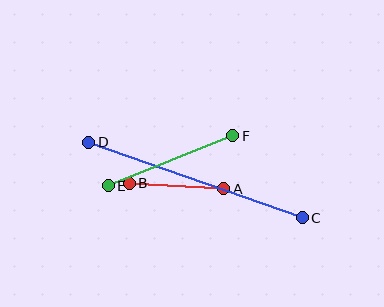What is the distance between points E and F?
The distance is approximately 134 pixels.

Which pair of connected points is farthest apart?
Points C and D are farthest apart.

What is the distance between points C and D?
The distance is approximately 226 pixels.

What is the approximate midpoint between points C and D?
The midpoint is at approximately (196, 180) pixels.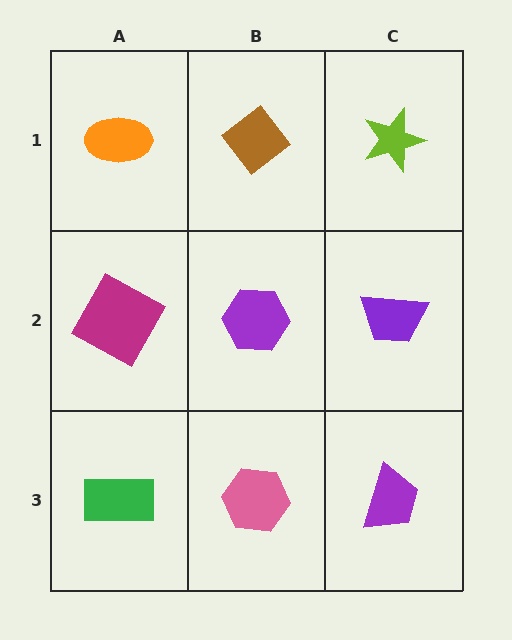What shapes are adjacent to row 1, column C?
A purple trapezoid (row 2, column C), a brown diamond (row 1, column B).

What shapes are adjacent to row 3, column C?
A purple trapezoid (row 2, column C), a pink hexagon (row 3, column B).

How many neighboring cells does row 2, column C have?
3.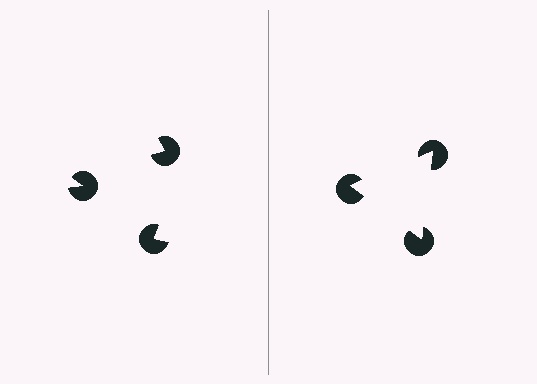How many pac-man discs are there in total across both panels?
6 — 3 on each side.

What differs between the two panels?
The pac-man discs are positioned identically on both sides; only the wedge orientations differ. On the right they align to a triangle; on the left they are misaligned.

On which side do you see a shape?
An illusory triangle appears on the right side. On the left side the wedge cuts are rotated, so no coherent shape forms.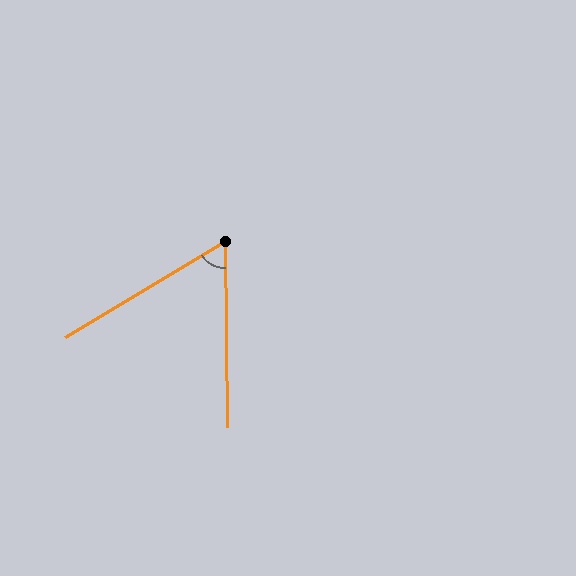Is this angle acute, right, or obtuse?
It is acute.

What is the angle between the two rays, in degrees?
Approximately 60 degrees.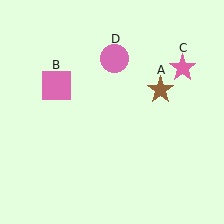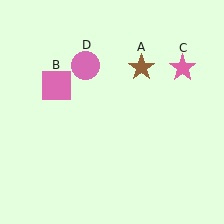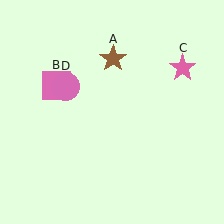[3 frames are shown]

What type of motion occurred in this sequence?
The brown star (object A), pink circle (object D) rotated counterclockwise around the center of the scene.